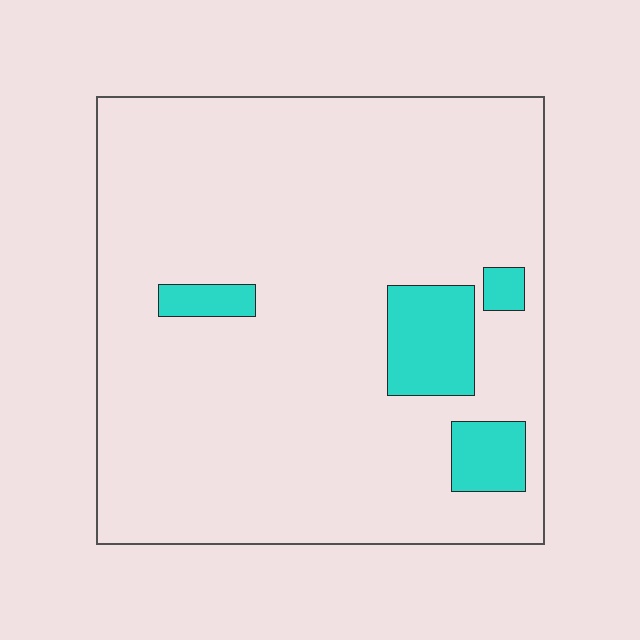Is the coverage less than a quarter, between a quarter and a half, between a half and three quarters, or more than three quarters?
Less than a quarter.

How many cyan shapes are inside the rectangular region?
4.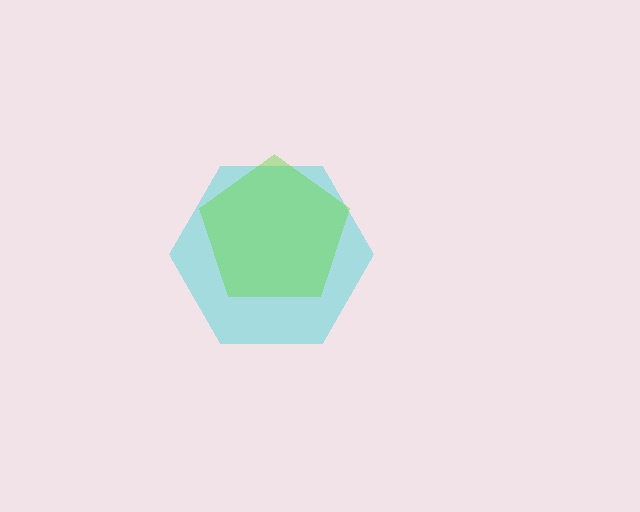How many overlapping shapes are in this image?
There are 2 overlapping shapes in the image.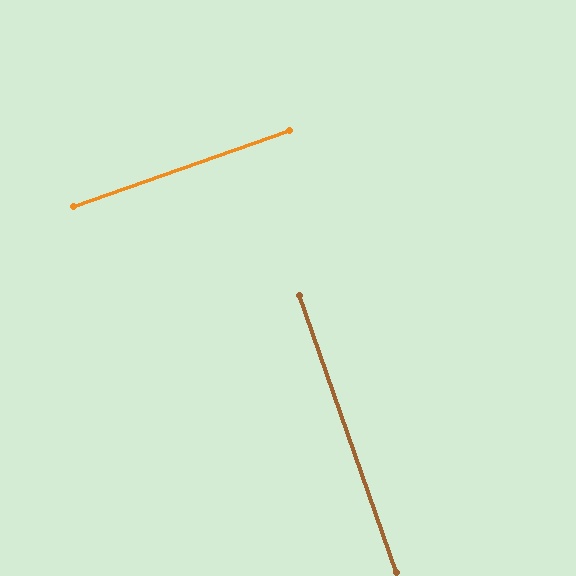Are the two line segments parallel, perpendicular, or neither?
Perpendicular — they meet at approximately 90°.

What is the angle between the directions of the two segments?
Approximately 90 degrees.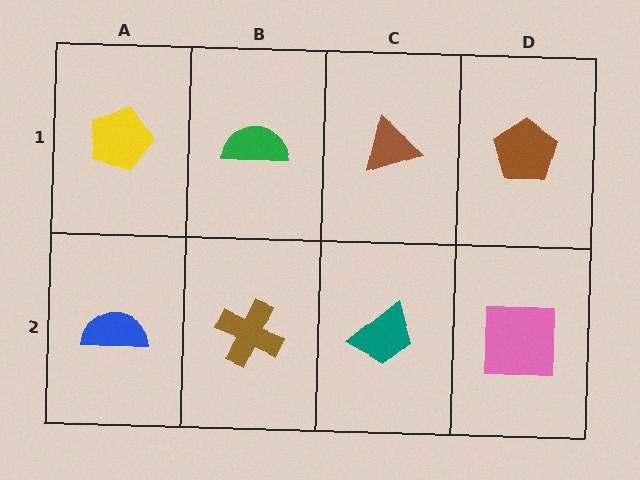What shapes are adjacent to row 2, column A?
A yellow pentagon (row 1, column A), a brown cross (row 2, column B).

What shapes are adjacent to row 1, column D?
A pink square (row 2, column D), a brown triangle (row 1, column C).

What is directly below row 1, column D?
A pink square.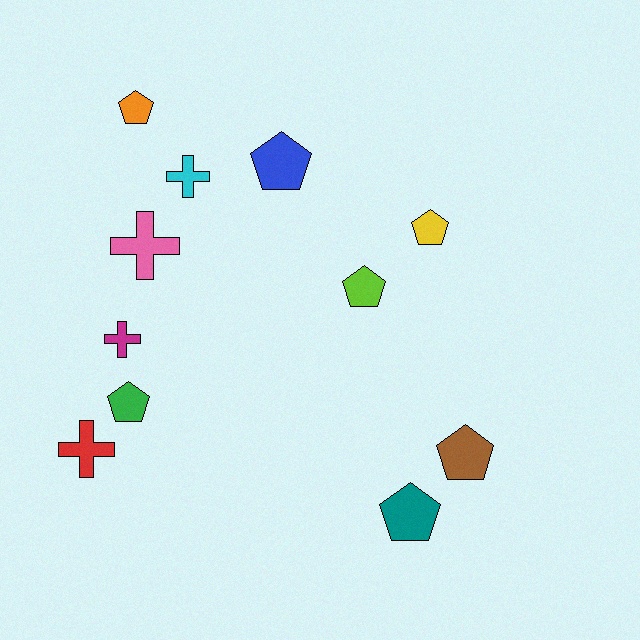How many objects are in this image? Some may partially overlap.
There are 11 objects.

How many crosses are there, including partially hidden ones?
There are 4 crosses.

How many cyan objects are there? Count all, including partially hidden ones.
There is 1 cyan object.